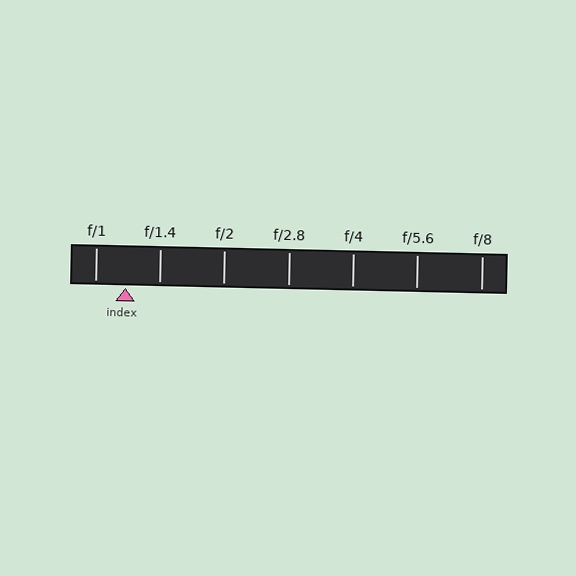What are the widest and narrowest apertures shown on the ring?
The widest aperture shown is f/1 and the narrowest is f/8.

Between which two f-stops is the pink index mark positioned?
The index mark is between f/1 and f/1.4.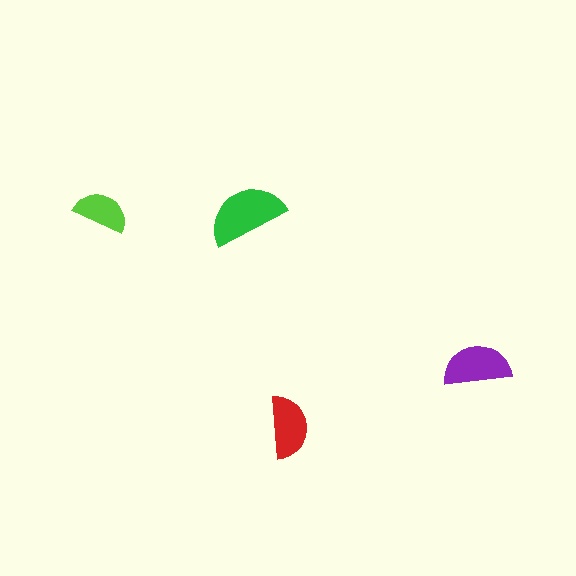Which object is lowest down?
The red semicircle is bottommost.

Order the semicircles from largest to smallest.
the green one, the purple one, the red one, the lime one.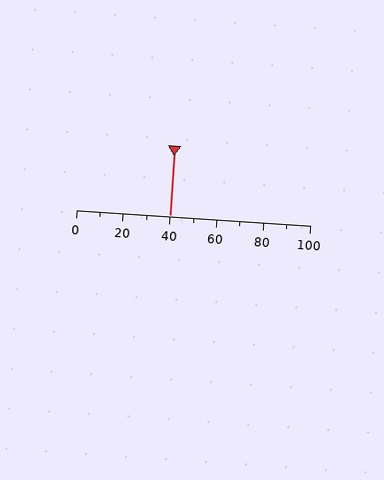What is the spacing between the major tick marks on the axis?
The major ticks are spaced 20 apart.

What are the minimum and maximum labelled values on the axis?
The axis runs from 0 to 100.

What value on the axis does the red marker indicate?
The marker indicates approximately 40.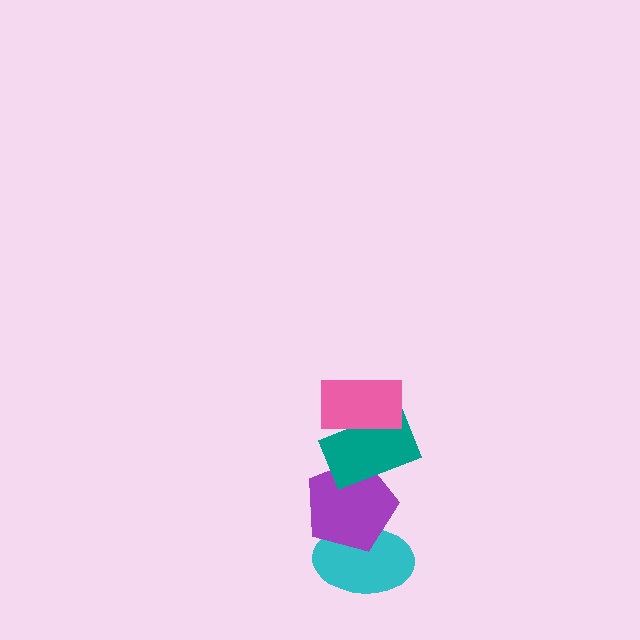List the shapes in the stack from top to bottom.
From top to bottom: the pink rectangle, the teal rectangle, the purple pentagon, the cyan ellipse.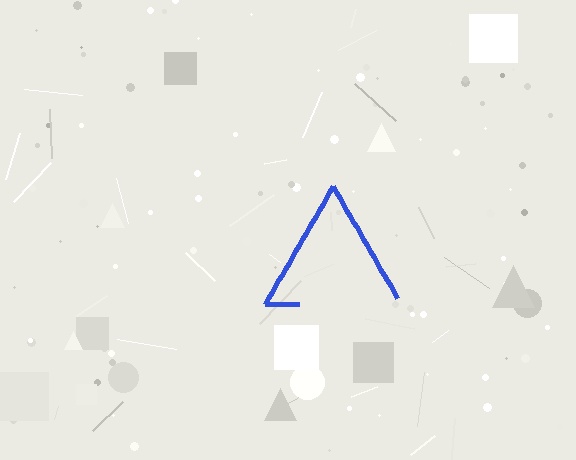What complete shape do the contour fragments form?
The contour fragments form a triangle.